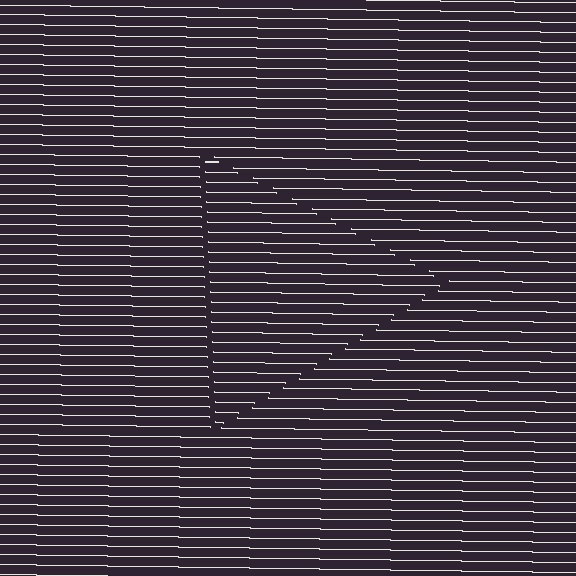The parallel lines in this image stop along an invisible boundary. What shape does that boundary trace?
An illusory triangle. The interior of the shape contains the same grating, shifted by half a period — the contour is defined by the phase discontinuity where line-ends from the inner and outer gratings abut.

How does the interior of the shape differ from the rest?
The interior of the shape contains the same grating, shifted by half a period — the contour is defined by the phase discontinuity where line-ends from the inner and outer gratings abut.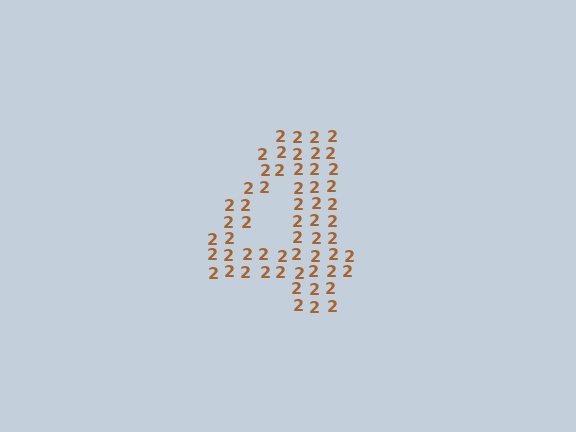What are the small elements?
The small elements are digit 2's.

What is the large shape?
The large shape is the digit 4.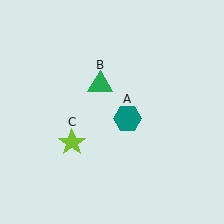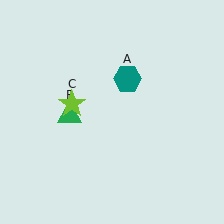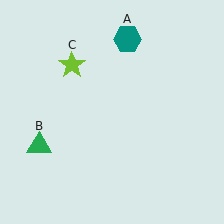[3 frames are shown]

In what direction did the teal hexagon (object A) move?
The teal hexagon (object A) moved up.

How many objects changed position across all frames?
3 objects changed position: teal hexagon (object A), green triangle (object B), lime star (object C).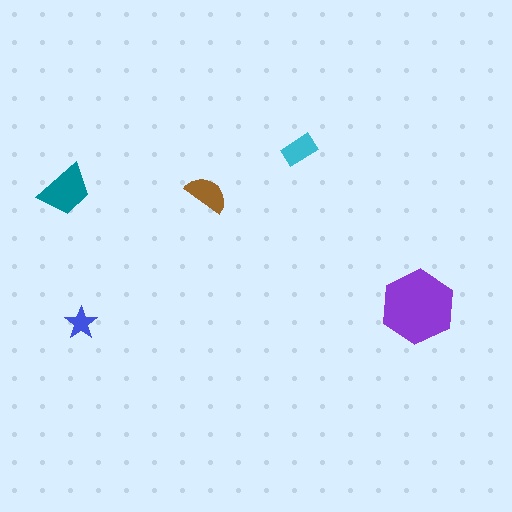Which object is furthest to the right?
The purple hexagon is rightmost.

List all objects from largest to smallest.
The purple hexagon, the teal trapezoid, the brown semicircle, the cyan rectangle, the blue star.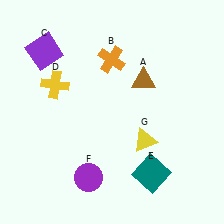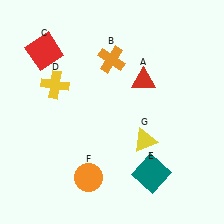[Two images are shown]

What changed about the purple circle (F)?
In Image 1, F is purple. In Image 2, it changed to orange.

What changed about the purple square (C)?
In Image 1, C is purple. In Image 2, it changed to red.